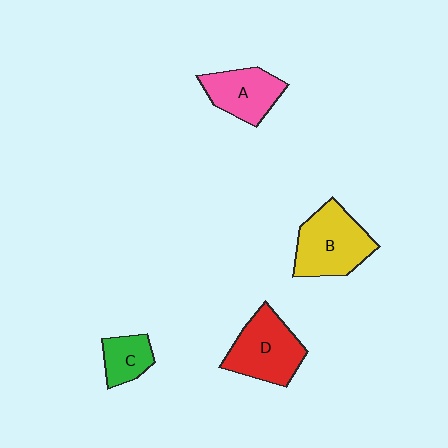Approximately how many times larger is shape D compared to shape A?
Approximately 1.3 times.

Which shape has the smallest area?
Shape C (green).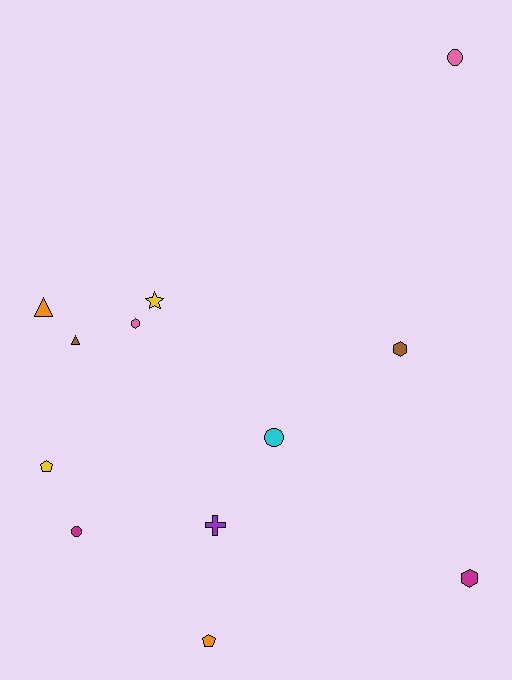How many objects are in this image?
There are 12 objects.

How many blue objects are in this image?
There are no blue objects.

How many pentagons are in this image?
There are 2 pentagons.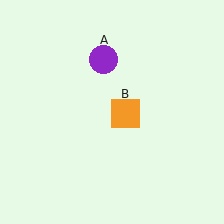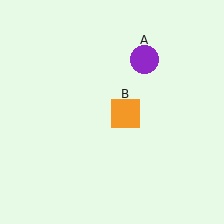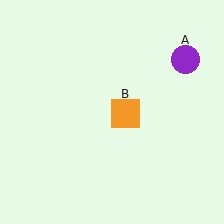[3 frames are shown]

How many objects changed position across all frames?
1 object changed position: purple circle (object A).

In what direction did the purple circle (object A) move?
The purple circle (object A) moved right.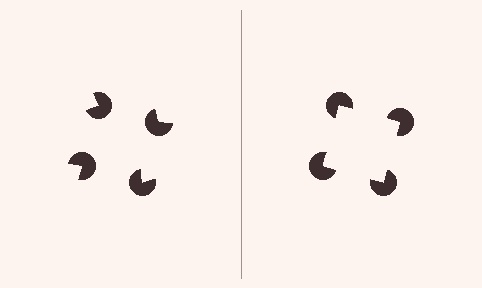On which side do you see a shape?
An illusory square appears on the right side. On the left side the wedge cuts are rotated, so no coherent shape forms.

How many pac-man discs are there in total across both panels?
8 — 4 on each side.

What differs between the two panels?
The pac-man discs are positioned identically on both sides; only the wedge orientations differ. On the right they align to a square; on the left they are misaligned.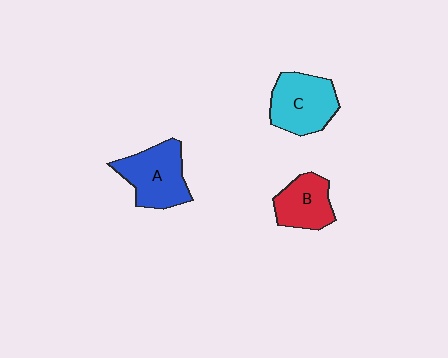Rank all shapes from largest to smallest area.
From largest to smallest: A (blue), C (cyan), B (red).